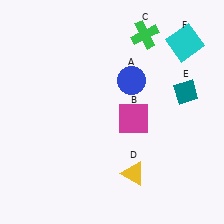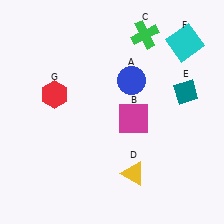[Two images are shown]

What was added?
A red hexagon (G) was added in Image 2.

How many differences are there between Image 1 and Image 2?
There is 1 difference between the two images.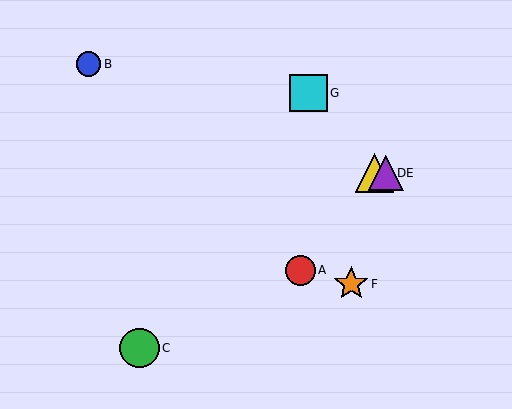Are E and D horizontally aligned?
Yes, both are at y≈173.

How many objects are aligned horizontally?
2 objects (D, E) are aligned horizontally.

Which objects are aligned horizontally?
Objects D, E are aligned horizontally.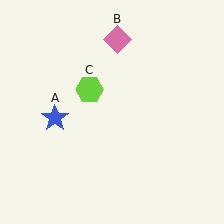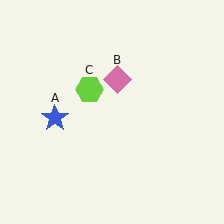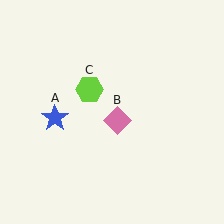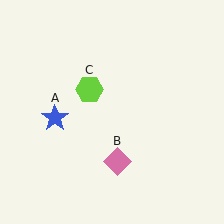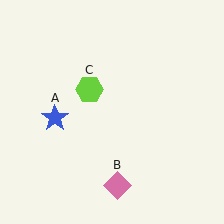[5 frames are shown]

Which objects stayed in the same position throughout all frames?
Blue star (object A) and lime hexagon (object C) remained stationary.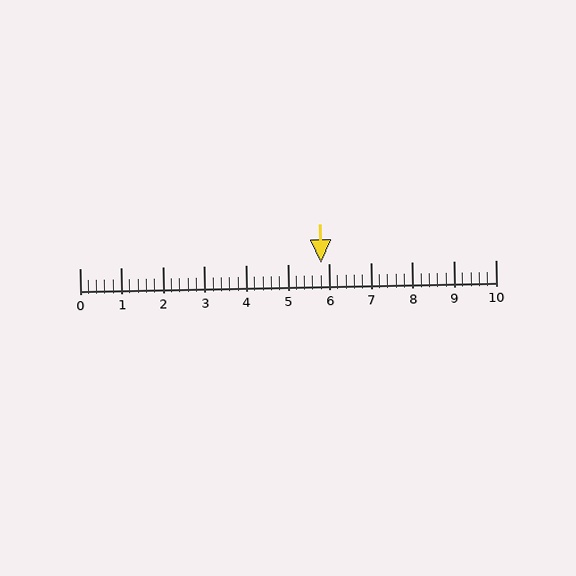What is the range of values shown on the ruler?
The ruler shows values from 0 to 10.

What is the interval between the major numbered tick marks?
The major tick marks are spaced 1 units apart.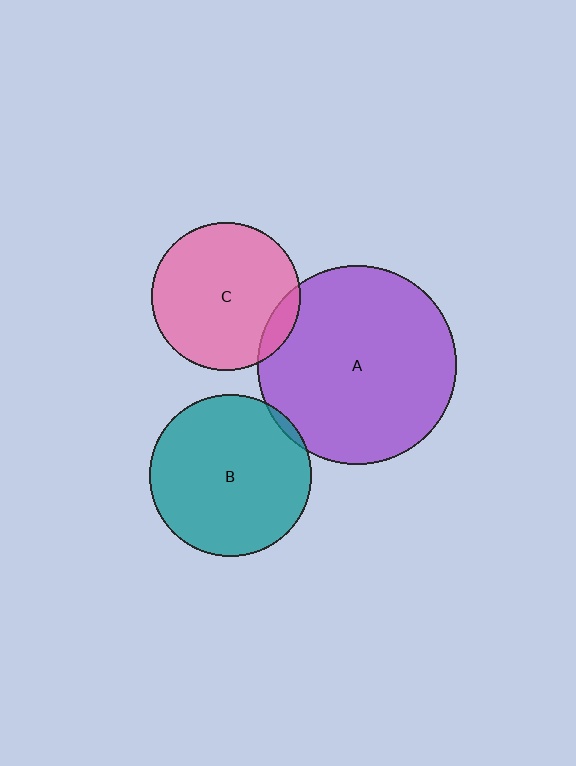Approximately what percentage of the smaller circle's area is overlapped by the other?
Approximately 10%.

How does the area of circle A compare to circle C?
Approximately 1.8 times.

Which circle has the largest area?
Circle A (purple).